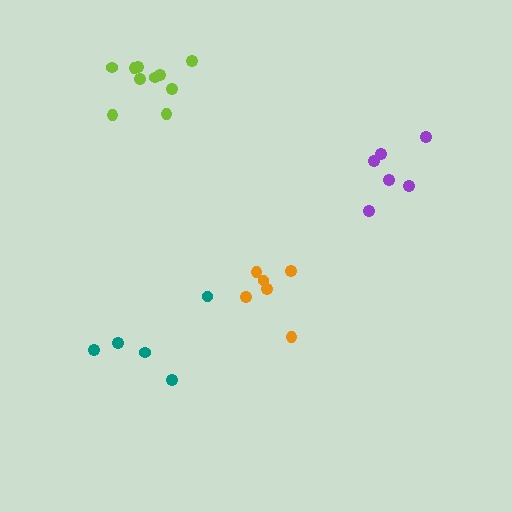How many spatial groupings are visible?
There are 4 spatial groupings.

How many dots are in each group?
Group 1: 6 dots, Group 2: 10 dots, Group 3: 6 dots, Group 4: 5 dots (27 total).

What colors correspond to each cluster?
The clusters are colored: purple, lime, orange, teal.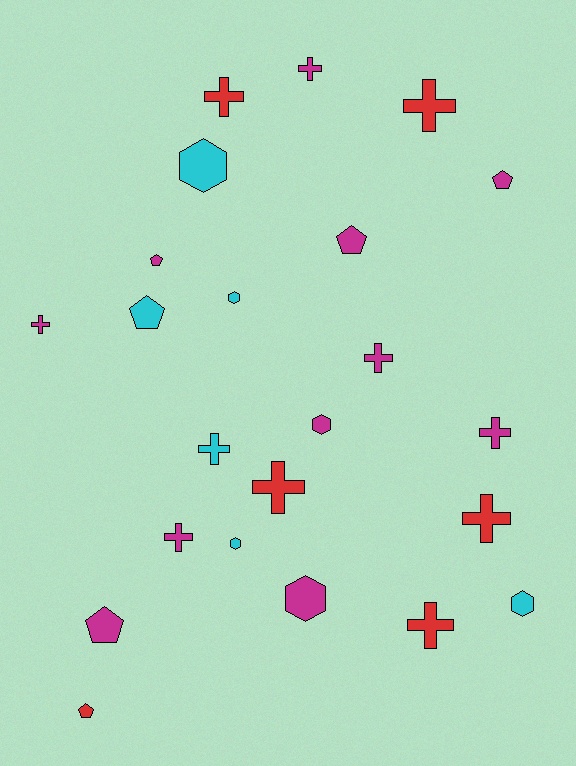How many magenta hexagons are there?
There are 2 magenta hexagons.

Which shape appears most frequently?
Cross, with 11 objects.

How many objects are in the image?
There are 23 objects.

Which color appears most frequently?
Magenta, with 11 objects.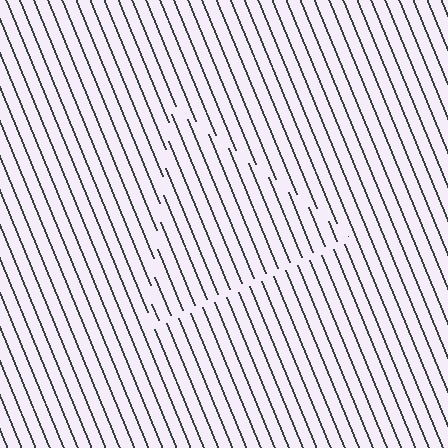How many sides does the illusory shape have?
3 sides — the line-ends trace a triangle.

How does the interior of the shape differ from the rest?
The interior of the shape contains the same grating, shifted by half a period — the contour is defined by the phase discontinuity where line-ends from the inner and outer gratings abut.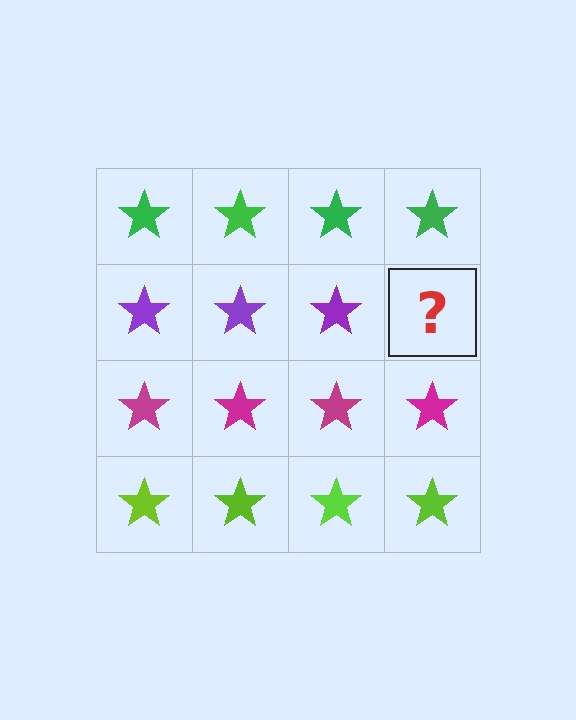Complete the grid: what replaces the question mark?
The question mark should be replaced with a purple star.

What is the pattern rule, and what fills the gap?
The rule is that each row has a consistent color. The gap should be filled with a purple star.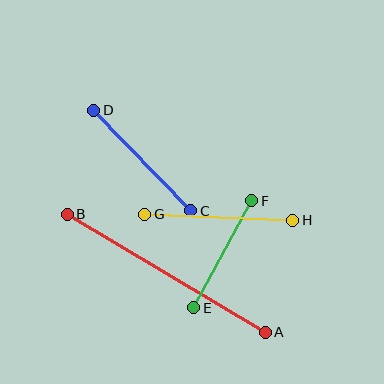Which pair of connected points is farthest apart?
Points A and B are farthest apart.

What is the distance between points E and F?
The distance is approximately 121 pixels.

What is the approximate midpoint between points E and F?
The midpoint is at approximately (223, 254) pixels.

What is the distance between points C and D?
The distance is approximately 139 pixels.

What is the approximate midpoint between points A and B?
The midpoint is at approximately (166, 273) pixels.